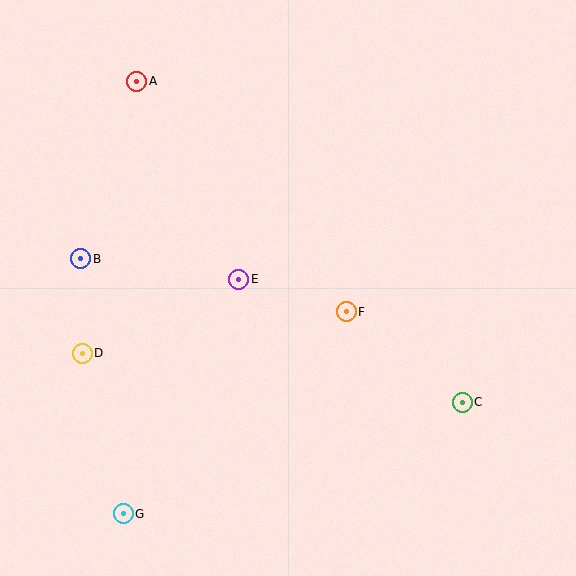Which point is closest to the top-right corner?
Point F is closest to the top-right corner.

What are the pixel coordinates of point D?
Point D is at (82, 353).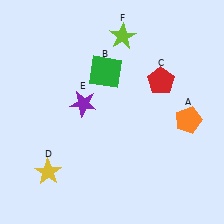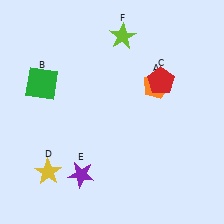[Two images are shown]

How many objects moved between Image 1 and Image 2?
3 objects moved between the two images.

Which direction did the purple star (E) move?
The purple star (E) moved down.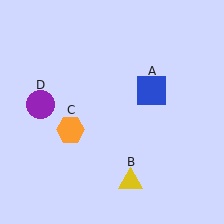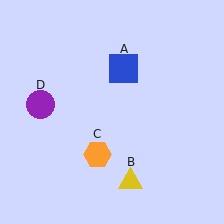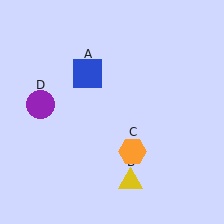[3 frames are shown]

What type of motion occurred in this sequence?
The blue square (object A), orange hexagon (object C) rotated counterclockwise around the center of the scene.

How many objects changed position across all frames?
2 objects changed position: blue square (object A), orange hexagon (object C).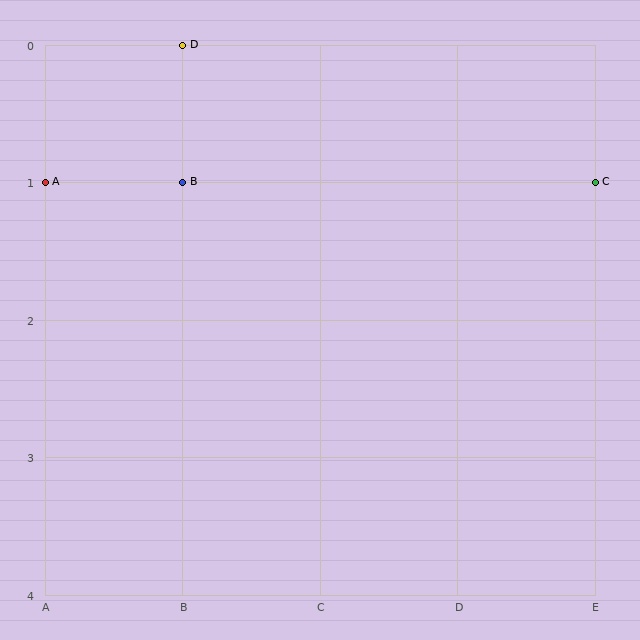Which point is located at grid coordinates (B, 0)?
Point D is at (B, 0).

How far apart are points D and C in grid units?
Points D and C are 3 columns and 1 row apart (about 3.2 grid units diagonally).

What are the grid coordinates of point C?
Point C is at grid coordinates (E, 1).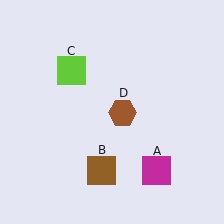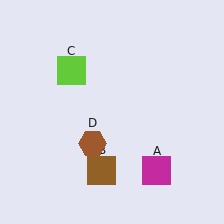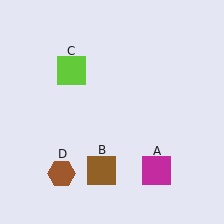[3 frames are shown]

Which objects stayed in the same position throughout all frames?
Magenta square (object A) and brown square (object B) and lime square (object C) remained stationary.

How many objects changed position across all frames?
1 object changed position: brown hexagon (object D).